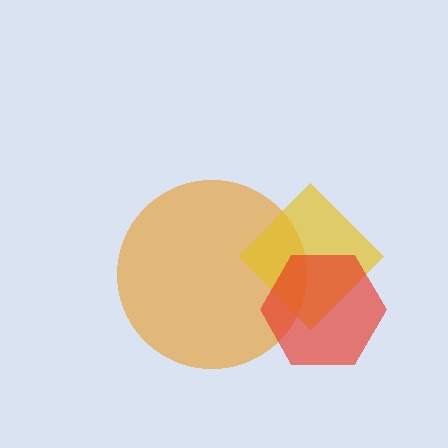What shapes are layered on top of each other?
The layered shapes are: an orange circle, a yellow diamond, a red hexagon.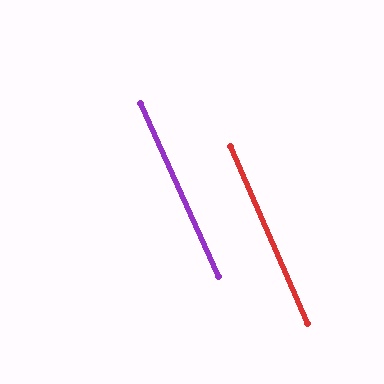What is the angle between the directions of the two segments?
Approximately 1 degree.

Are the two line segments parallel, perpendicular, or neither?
Parallel — their directions differ by only 0.7°.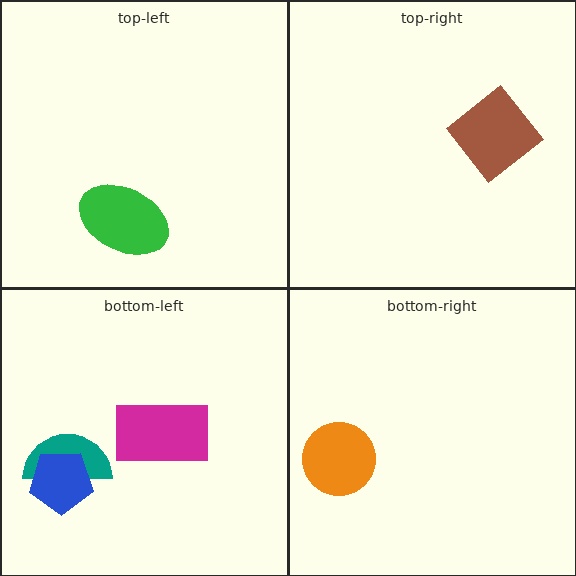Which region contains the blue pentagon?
The bottom-left region.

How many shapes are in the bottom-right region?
1.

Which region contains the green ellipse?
The top-left region.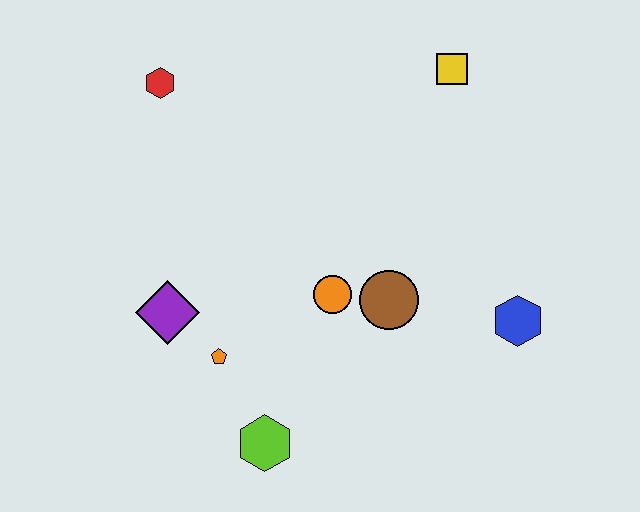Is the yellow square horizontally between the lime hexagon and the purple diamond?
No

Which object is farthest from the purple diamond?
The yellow square is farthest from the purple diamond.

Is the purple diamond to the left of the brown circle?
Yes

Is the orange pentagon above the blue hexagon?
No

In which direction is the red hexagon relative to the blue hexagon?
The red hexagon is to the left of the blue hexagon.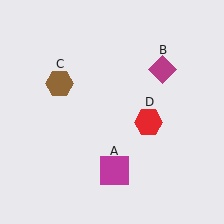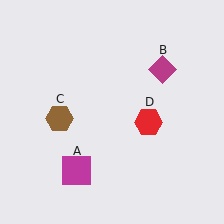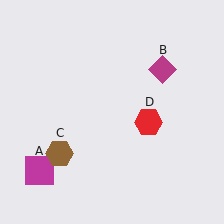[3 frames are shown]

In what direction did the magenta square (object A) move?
The magenta square (object A) moved left.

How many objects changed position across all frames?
2 objects changed position: magenta square (object A), brown hexagon (object C).